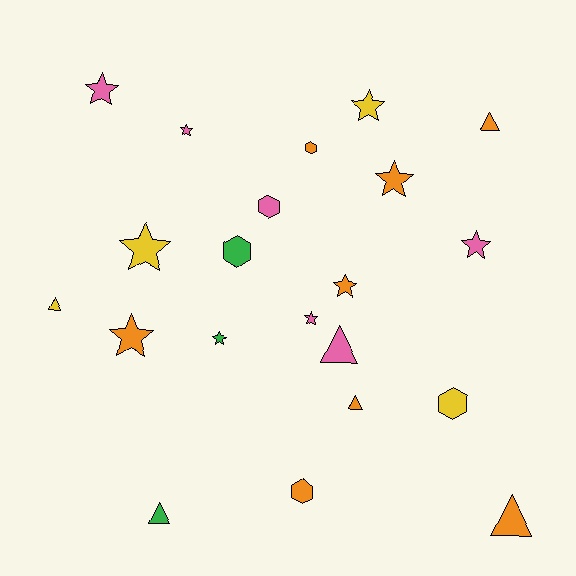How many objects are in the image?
There are 21 objects.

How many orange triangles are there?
There are 3 orange triangles.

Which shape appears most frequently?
Star, with 10 objects.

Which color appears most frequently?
Orange, with 8 objects.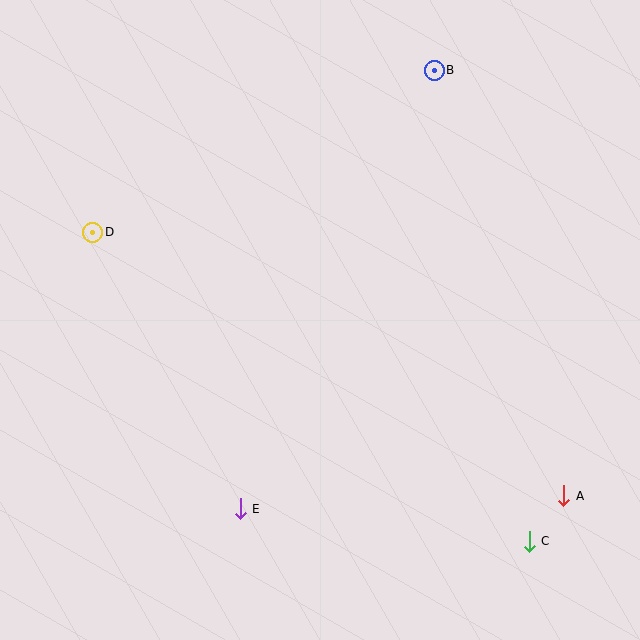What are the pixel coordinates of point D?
Point D is at (93, 232).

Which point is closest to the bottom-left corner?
Point E is closest to the bottom-left corner.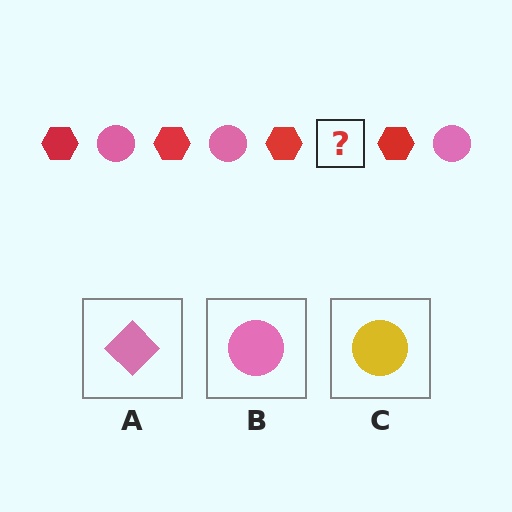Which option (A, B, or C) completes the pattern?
B.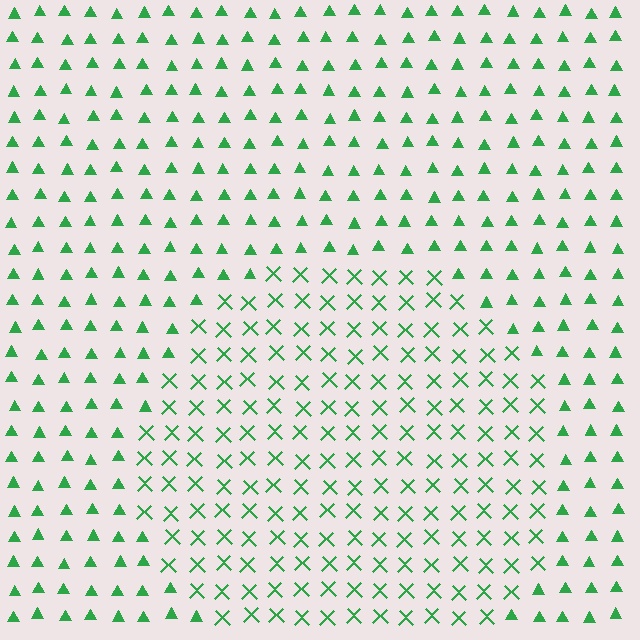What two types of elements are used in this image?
The image uses X marks inside the circle region and triangles outside it.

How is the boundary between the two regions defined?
The boundary is defined by a change in element shape: X marks inside vs. triangles outside. All elements share the same color and spacing.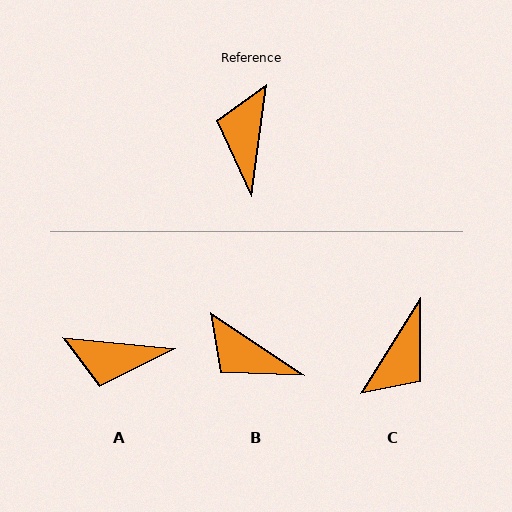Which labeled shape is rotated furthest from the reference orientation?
C, about 155 degrees away.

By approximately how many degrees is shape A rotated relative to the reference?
Approximately 92 degrees counter-clockwise.